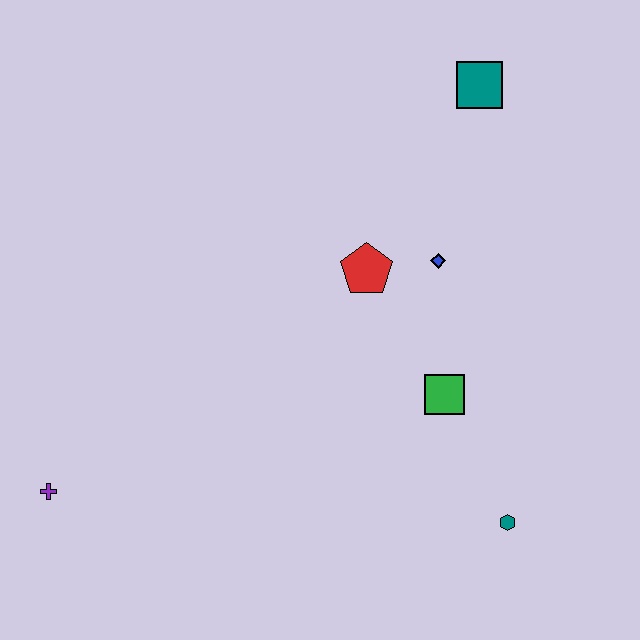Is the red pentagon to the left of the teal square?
Yes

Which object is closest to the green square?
The blue diamond is closest to the green square.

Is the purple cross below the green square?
Yes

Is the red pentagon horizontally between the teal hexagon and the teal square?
No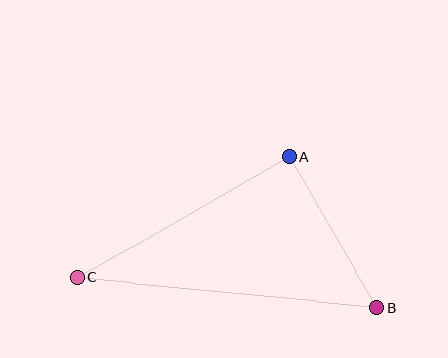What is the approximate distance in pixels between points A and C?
The distance between A and C is approximately 243 pixels.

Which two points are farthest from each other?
Points B and C are farthest from each other.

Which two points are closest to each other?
Points A and B are closest to each other.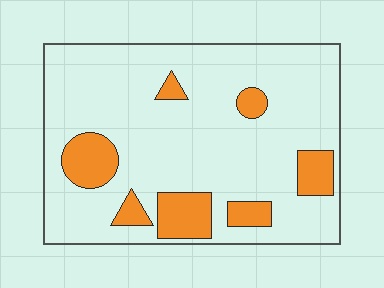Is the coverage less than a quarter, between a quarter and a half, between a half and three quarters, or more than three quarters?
Less than a quarter.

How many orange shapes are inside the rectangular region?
7.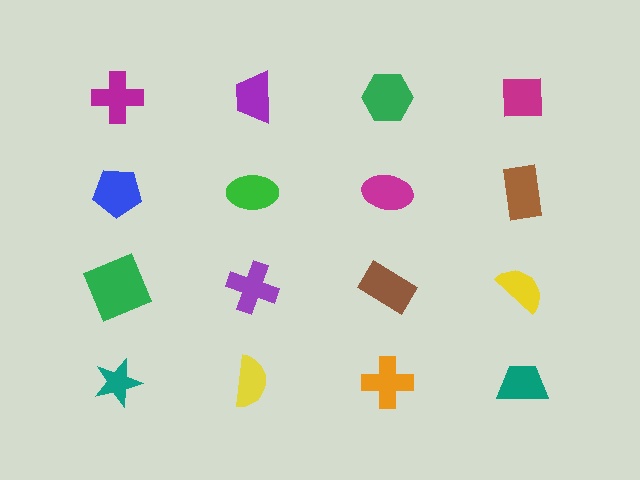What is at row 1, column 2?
A purple trapezoid.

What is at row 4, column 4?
A teal trapezoid.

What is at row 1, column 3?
A green hexagon.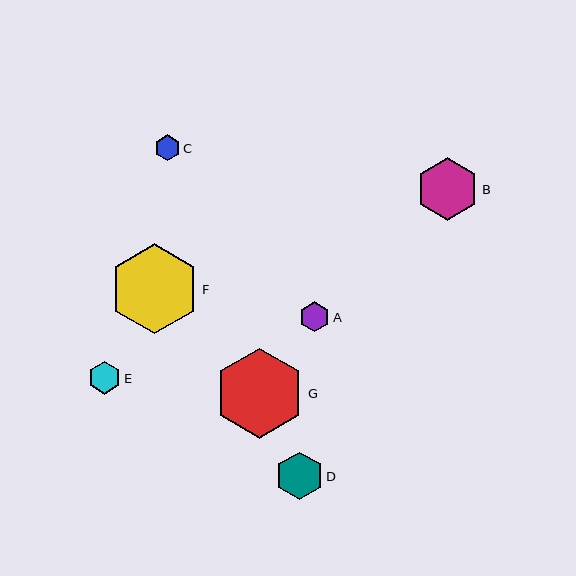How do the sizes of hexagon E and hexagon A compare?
Hexagon E and hexagon A are approximately the same size.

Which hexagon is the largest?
Hexagon F is the largest with a size of approximately 90 pixels.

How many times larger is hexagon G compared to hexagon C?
Hexagon G is approximately 3.5 times the size of hexagon C.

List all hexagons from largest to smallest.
From largest to smallest: F, G, B, D, E, A, C.